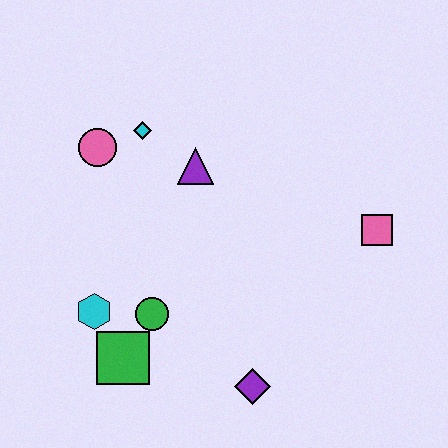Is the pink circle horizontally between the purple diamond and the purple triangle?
No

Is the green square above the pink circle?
No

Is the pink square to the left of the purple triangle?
No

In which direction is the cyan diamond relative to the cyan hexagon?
The cyan diamond is above the cyan hexagon.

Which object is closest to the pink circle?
The cyan diamond is closest to the pink circle.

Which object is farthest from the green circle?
The pink square is farthest from the green circle.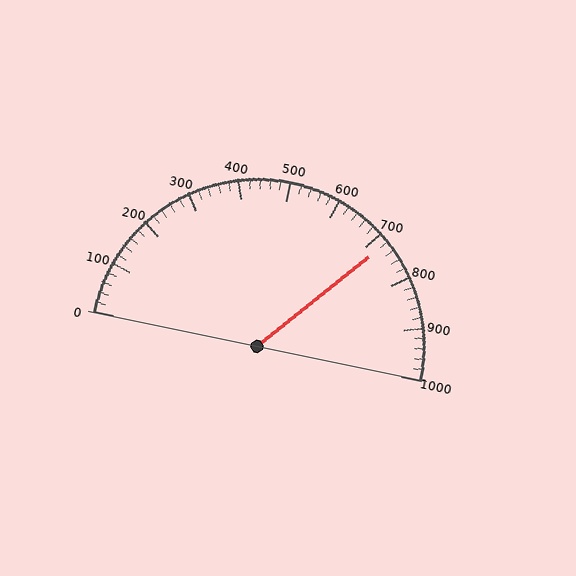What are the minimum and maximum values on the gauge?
The gauge ranges from 0 to 1000.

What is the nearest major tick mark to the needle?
The nearest major tick mark is 700.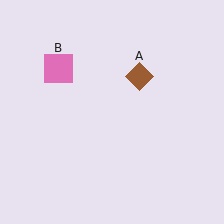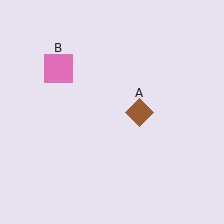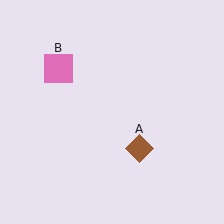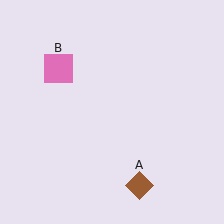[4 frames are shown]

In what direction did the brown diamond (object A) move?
The brown diamond (object A) moved down.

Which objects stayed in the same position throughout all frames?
Pink square (object B) remained stationary.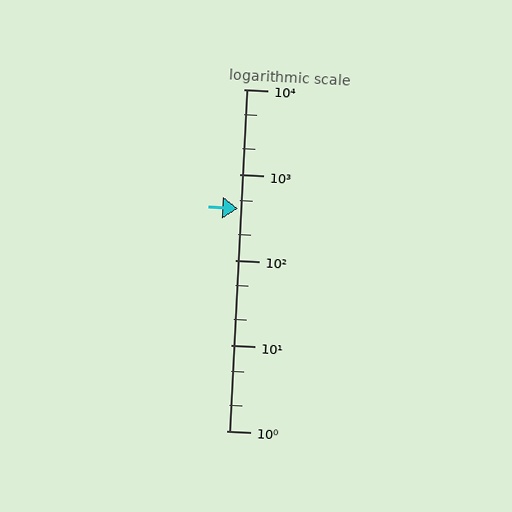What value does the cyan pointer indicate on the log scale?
The pointer indicates approximately 400.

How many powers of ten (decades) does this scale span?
The scale spans 4 decades, from 1 to 10000.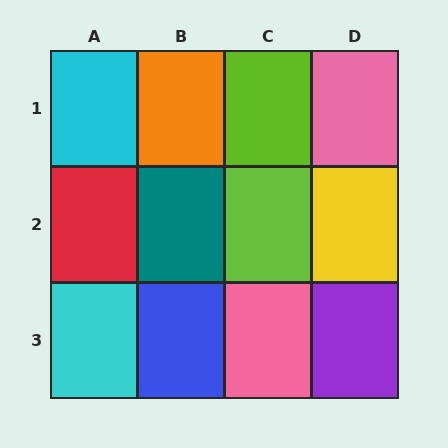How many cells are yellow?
1 cell is yellow.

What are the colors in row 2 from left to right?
Red, teal, lime, yellow.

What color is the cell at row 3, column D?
Purple.